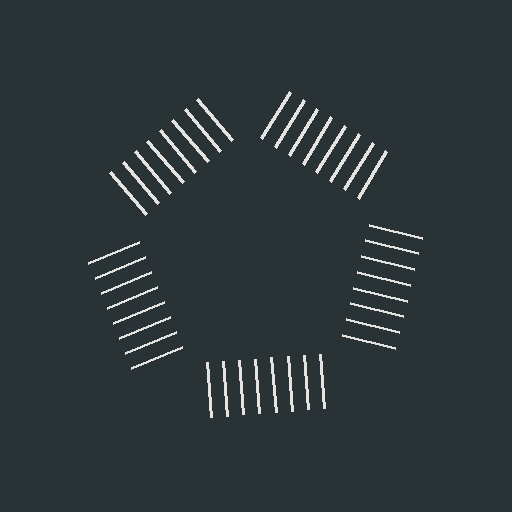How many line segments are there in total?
40 — 8 along each of the 5 edges.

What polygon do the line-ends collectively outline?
An illusory pentagon — the line segments terminate on its edges but no continuous stroke is drawn.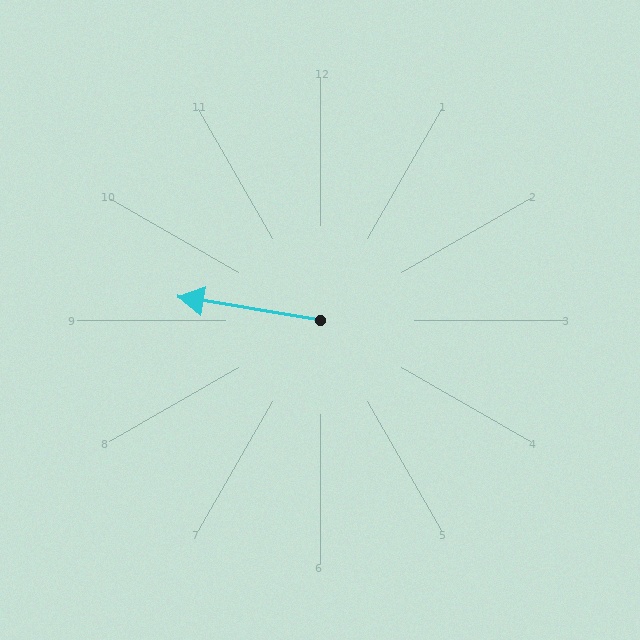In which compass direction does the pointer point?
West.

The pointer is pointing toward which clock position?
Roughly 9 o'clock.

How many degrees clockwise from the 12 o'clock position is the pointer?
Approximately 279 degrees.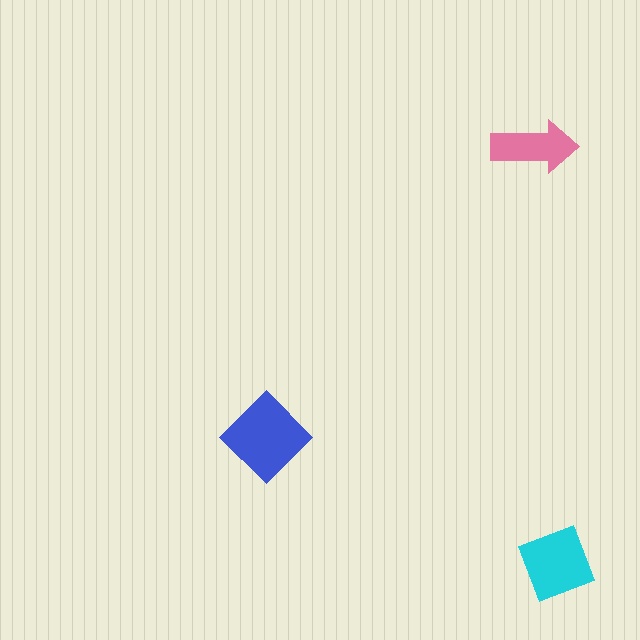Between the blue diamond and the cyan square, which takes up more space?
The blue diamond.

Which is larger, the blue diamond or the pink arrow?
The blue diamond.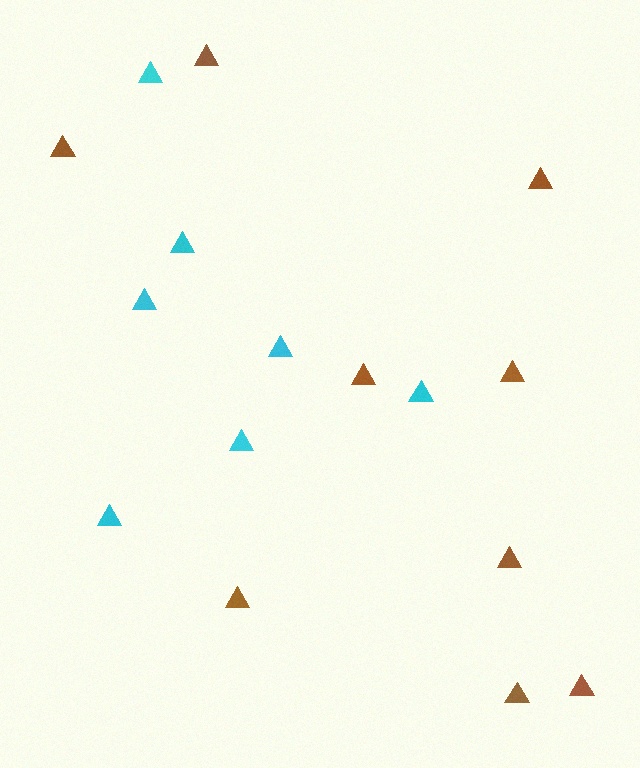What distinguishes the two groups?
There are 2 groups: one group of cyan triangles (7) and one group of brown triangles (9).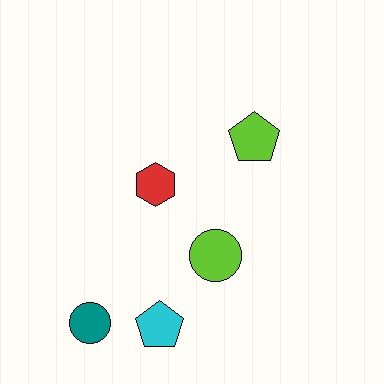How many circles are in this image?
There are 2 circles.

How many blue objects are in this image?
There are no blue objects.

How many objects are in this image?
There are 5 objects.